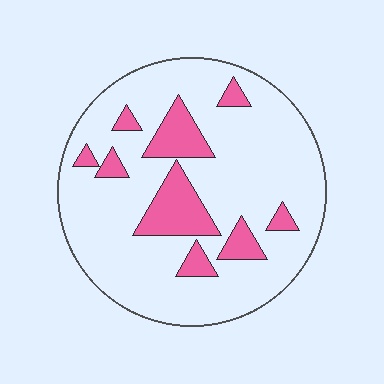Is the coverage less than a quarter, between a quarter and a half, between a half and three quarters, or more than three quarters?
Less than a quarter.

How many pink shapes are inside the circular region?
9.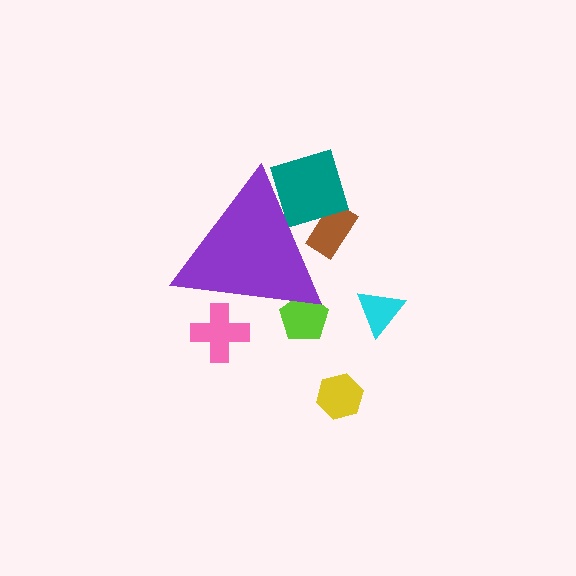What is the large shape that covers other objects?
A purple triangle.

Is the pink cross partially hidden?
Yes, the pink cross is partially hidden behind the purple triangle.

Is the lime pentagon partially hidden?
Yes, the lime pentagon is partially hidden behind the purple triangle.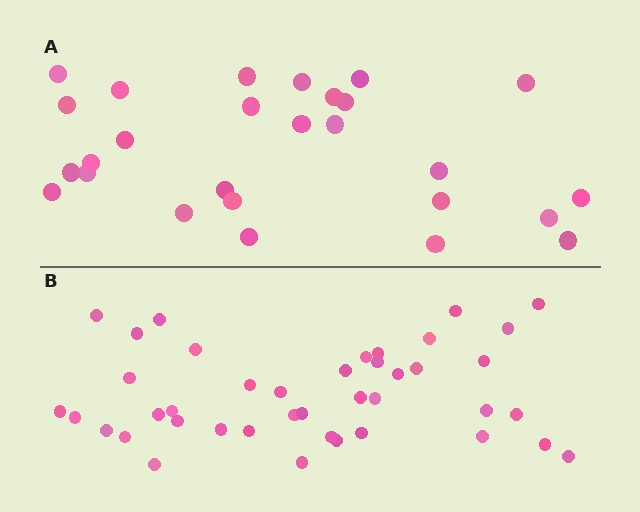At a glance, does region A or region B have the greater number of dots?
Region B (the bottom region) has more dots.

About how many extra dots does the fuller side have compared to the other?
Region B has approximately 15 more dots than region A.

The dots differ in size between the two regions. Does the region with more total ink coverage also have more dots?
No. Region A has more total ink coverage because its dots are larger, but region B actually contains more individual dots. Total area can be misleading — the number of items is what matters here.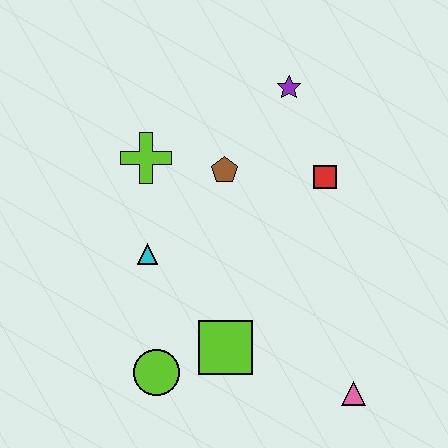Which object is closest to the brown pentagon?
The lime cross is closest to the brown pentagon.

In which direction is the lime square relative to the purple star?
The lime square is below the purple star.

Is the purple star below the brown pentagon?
No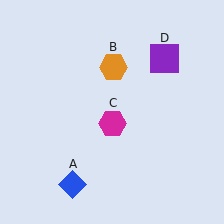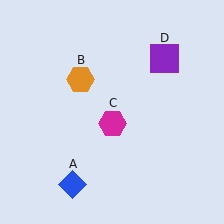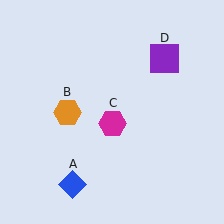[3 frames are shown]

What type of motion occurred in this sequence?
The orange hexagon (object B) rotated counterclockwise around the center of the scene.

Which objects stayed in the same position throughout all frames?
Blue diamond (object A) and magenta hexagon (object C) and purple square (object D) remained stationary.